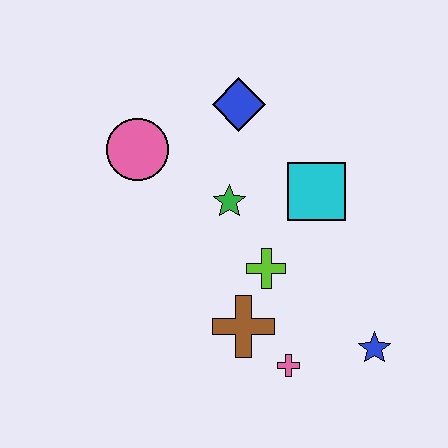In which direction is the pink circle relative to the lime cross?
The pink circle is to the left of the lime cross.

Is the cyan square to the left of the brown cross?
No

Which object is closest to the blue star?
The pink cross is closest to the blue star.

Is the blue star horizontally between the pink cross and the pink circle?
No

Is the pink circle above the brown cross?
Yes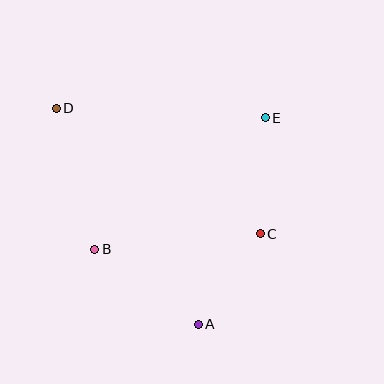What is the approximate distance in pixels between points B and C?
The distance between B and C is approximately 166 pixels.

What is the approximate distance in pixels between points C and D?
The distance between C and D is approximately 239 pixels.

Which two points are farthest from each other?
Points A and D are farthest from each other.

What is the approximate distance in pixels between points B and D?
The distance between B and D is approximately 146 pixels.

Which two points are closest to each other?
Points A and C are closest to each other.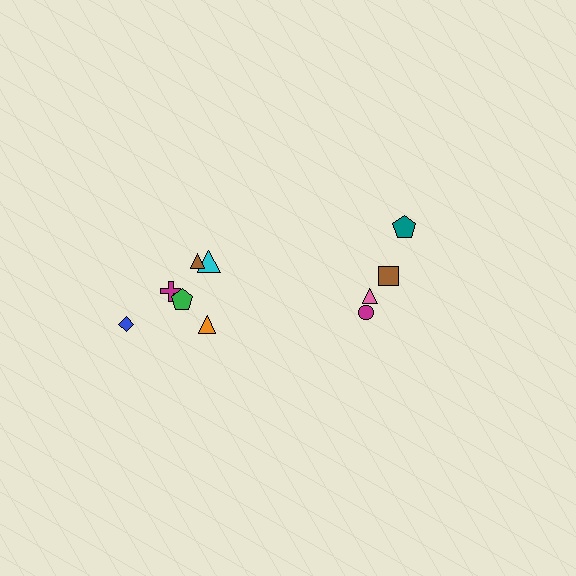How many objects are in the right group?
There are 4 objects.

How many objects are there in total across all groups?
There are 10 objects.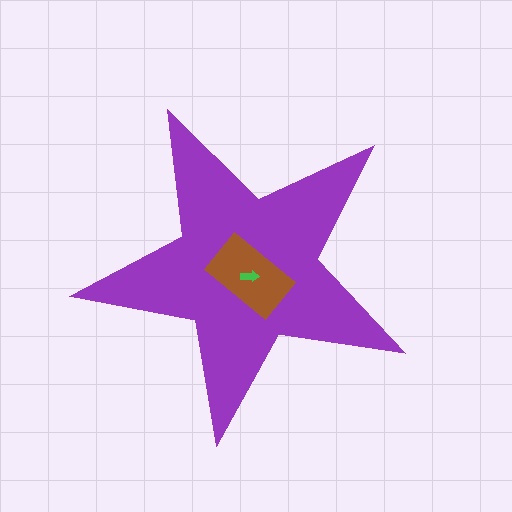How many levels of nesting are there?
3.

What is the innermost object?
The green arrow.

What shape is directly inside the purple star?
The brown rectangle.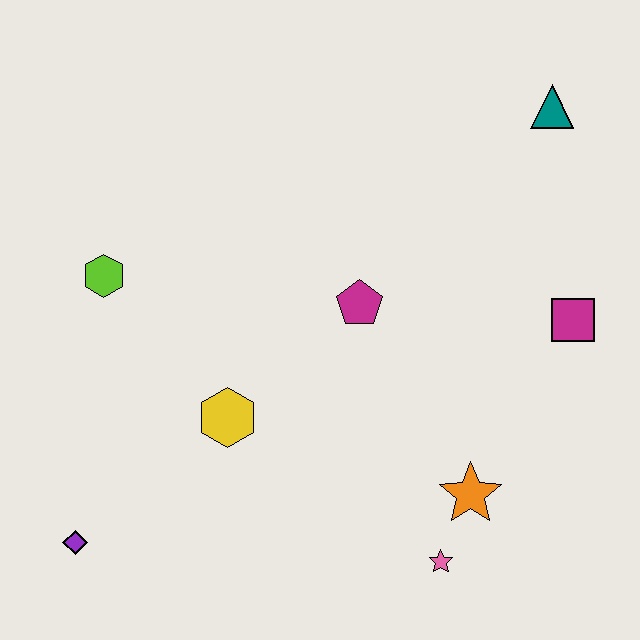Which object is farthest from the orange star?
The lime hexagon is farthest from the orange star.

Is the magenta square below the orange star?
No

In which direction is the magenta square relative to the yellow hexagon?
The magenta square is to the right of the yellow hexagon.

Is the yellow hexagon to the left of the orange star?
Yes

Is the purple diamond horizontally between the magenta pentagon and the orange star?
No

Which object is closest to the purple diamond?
The yellow hexagon is closest to the purple diamond.